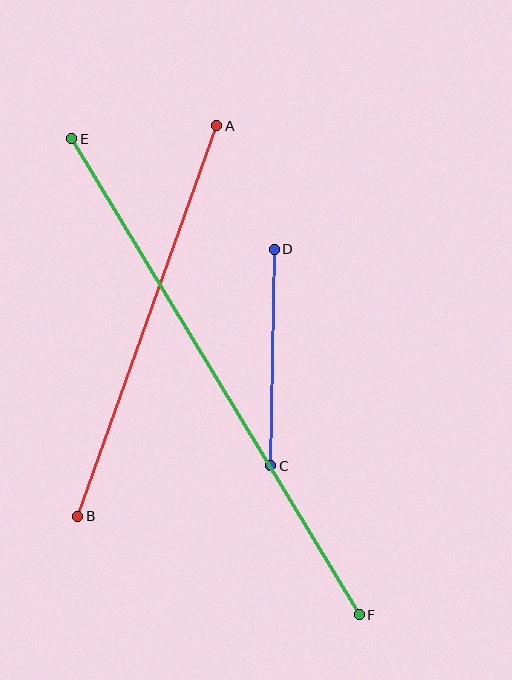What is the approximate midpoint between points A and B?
The midpoint is at approximately (147, 321) pixels.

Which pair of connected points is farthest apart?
Points E and F are farthest apart.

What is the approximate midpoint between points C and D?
The midpoint is at approximately (273, 357) pixels.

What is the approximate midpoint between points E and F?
The midpoint is at approximately (216, 377) pixels.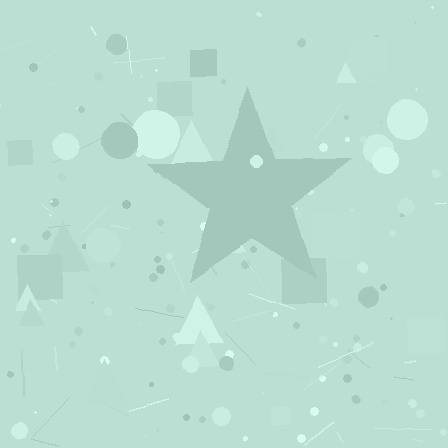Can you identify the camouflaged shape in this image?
The camouflaged shape is a star.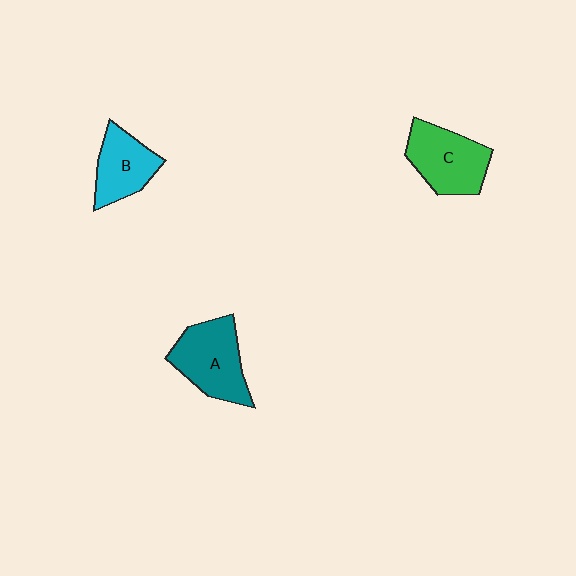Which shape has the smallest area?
Shape B (cyan).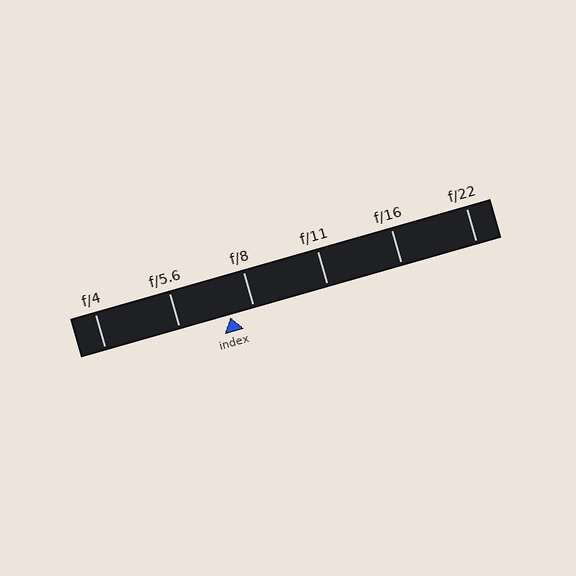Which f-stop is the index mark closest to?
The index mark is closest to f/8.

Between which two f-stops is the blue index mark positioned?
The index mark is between f/5.6 and f/8.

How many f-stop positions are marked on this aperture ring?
There are 6 f-stop positions marked.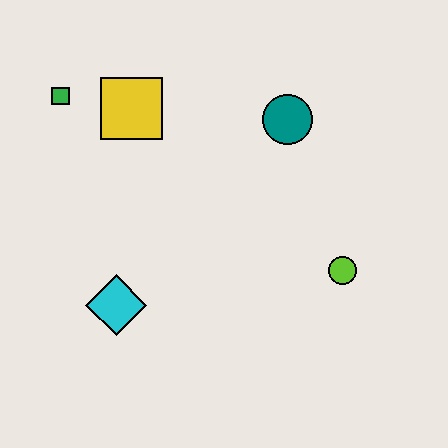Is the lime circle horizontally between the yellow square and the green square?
No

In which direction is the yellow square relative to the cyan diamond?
The yellow square is above the cyan diamond.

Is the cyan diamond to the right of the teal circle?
No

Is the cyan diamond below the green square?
Yes